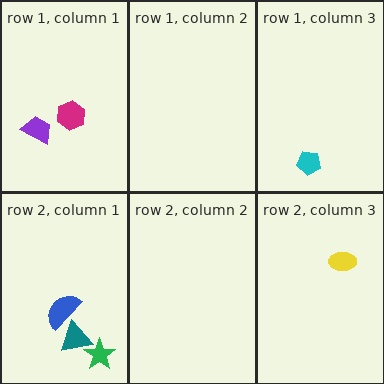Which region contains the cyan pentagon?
The row 1, column 3 region.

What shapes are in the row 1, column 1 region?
The magenta hexagon, the purple trapezoid.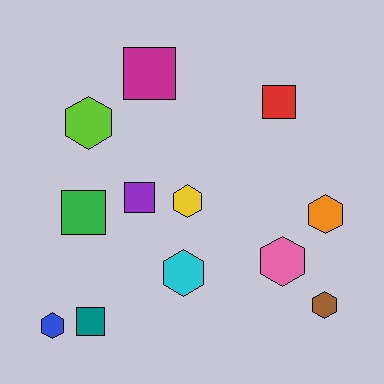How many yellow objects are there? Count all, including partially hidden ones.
There is 1 yellow object.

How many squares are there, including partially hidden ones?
There are 5 squares.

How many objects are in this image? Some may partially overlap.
There are 12 objects.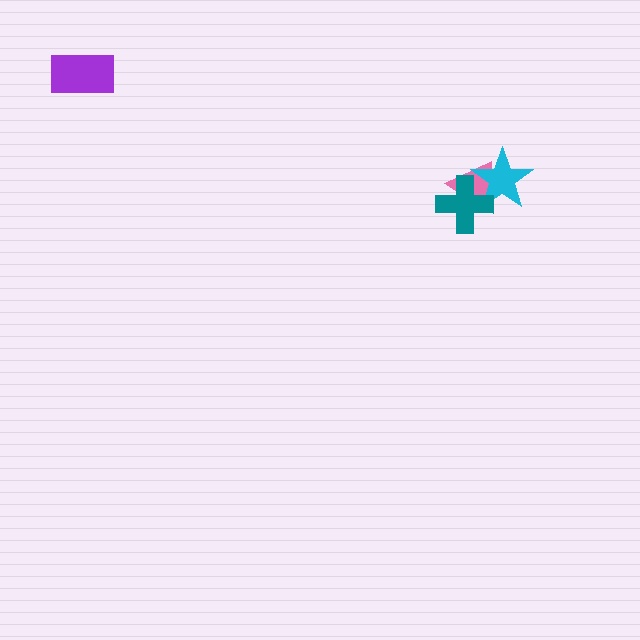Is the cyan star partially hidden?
Yes, it is partially covered by another shape.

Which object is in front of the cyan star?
The teal cross is in front of the cyan star.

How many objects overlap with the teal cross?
2 objects overlap with the teal cross.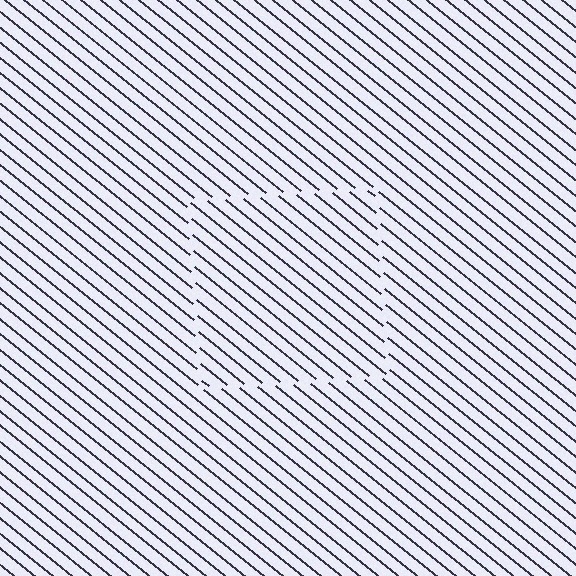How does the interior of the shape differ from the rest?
The interior of the shape contains the same grating, shifted by half a period — the contour is defined by the phase discontinuity where line-ends from the inner and outer gratings abut.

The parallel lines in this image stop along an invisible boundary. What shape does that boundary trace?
An illusory square. The interior of the shape contains the same grating, shifted by half a period — the contour is defined by the phase discontinuity where line-ends from the inner and outer gratings abut.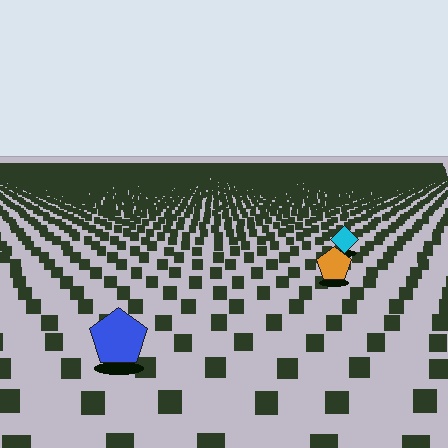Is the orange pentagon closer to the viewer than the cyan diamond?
Yes. The orange pentagon is closer — you can tell from the texture gradient: the ground texture is coarser near it.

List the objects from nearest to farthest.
From nearest to farthest: the blue pentagon, the orange pentagon, the cyan diamond.